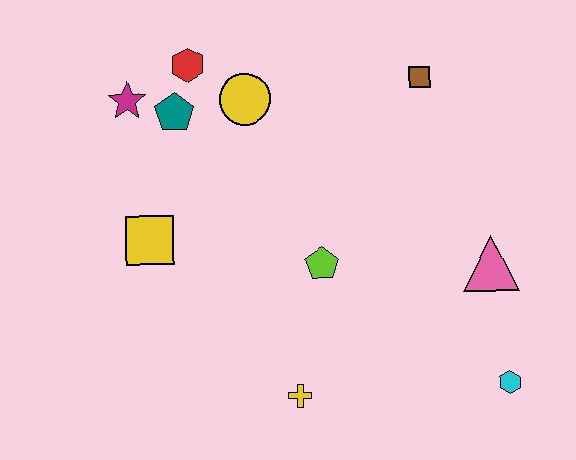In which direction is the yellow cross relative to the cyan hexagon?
The yellow cross is to the left of the cyan hexagon.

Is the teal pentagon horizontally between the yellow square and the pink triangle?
Yes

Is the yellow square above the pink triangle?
Yes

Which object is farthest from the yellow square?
The cyan hexagon is farthest from the yellow square.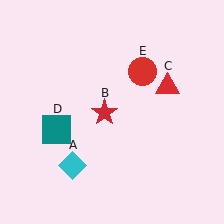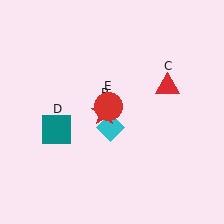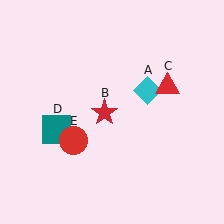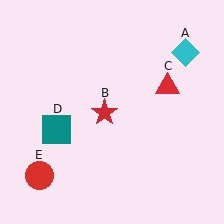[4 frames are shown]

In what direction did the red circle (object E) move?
The red circle (object E) moved down and to the left.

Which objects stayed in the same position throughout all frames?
Red star (object B) and red triangle (object C) and teal square (object D) remained stationary.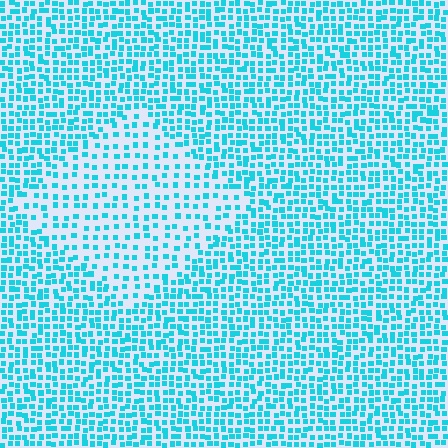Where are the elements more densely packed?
The elements are more densely packed outside the diamond boundary.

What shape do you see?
I see a diamond.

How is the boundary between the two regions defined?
The boundary is defined by a change in element density (approximately 1.9x ratio). All elements are the same color, size, and shape.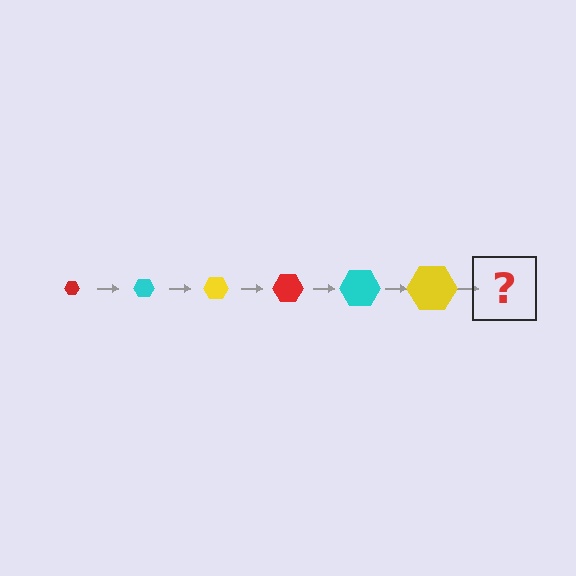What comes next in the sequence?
The next element should be a red hexagon, larger than the previous one.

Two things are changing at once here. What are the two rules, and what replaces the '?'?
The two rules are that the hexagon grows larger each step and the color cycles through red, cyan, and yellow. The '?' should be a red hexagon, larger than the previous one.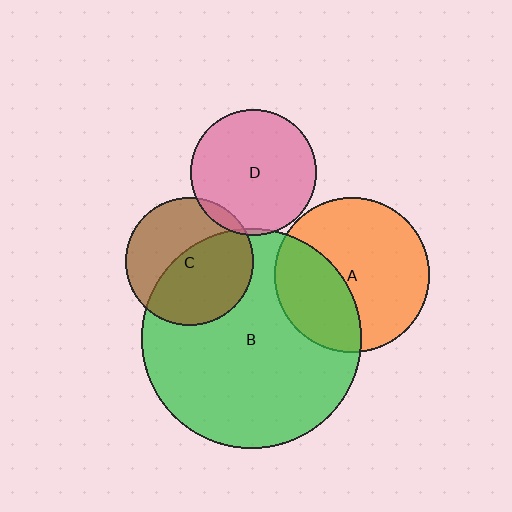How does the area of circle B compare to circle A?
Approximately 2.0 times.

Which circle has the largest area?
Circle B (green).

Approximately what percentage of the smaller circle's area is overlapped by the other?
Approximately 55%.